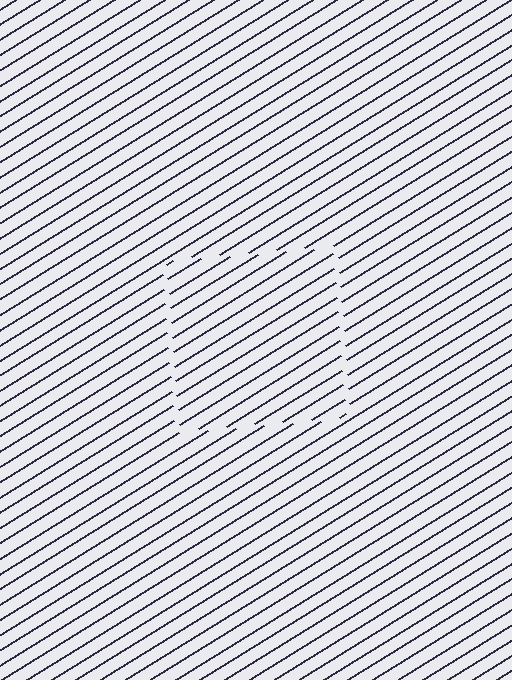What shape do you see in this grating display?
An illusory square. The interior of the shape contains the same grating, shifted by half a period — the contour is defined by the phase discontinuity where line-ends from the inner and outer gratings abut.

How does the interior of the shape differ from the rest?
The interior of the shape contains the same grating, shifted by half a period — the contour is defined by the phase discontinuity where line-ends from the inner and outer gratings abut.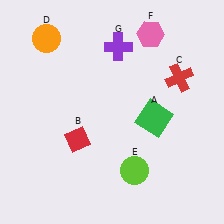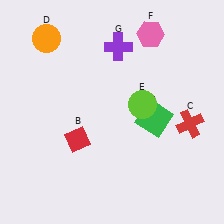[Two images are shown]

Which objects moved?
The objects that moved are: the red cross (C), the lime circle (E).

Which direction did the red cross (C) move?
The red cross (C) moved down.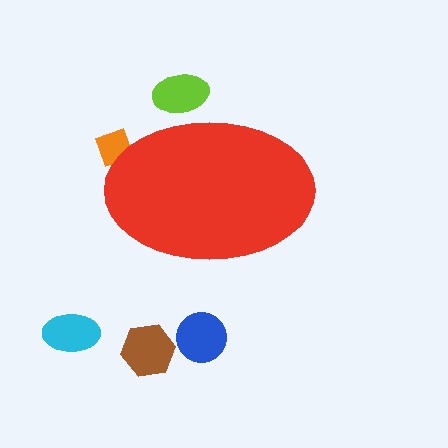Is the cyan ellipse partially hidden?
No, the cyan ellipse is fully visible.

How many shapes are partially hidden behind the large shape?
2 shapes are partially hidden.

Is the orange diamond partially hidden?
Yes, the orange diamond is partially hidden behind the red ellipse.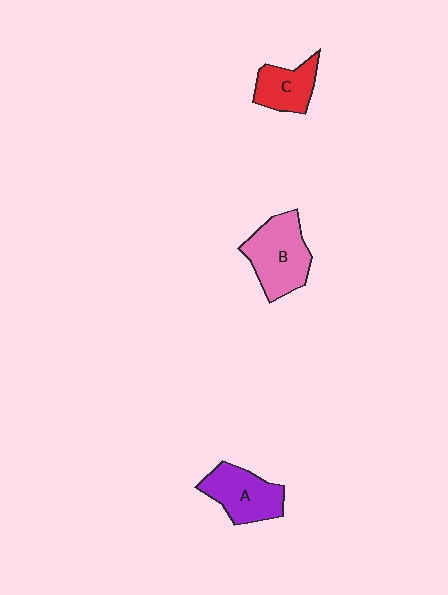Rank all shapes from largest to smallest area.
From largest to smallest: B (pink), A (purple), C (red).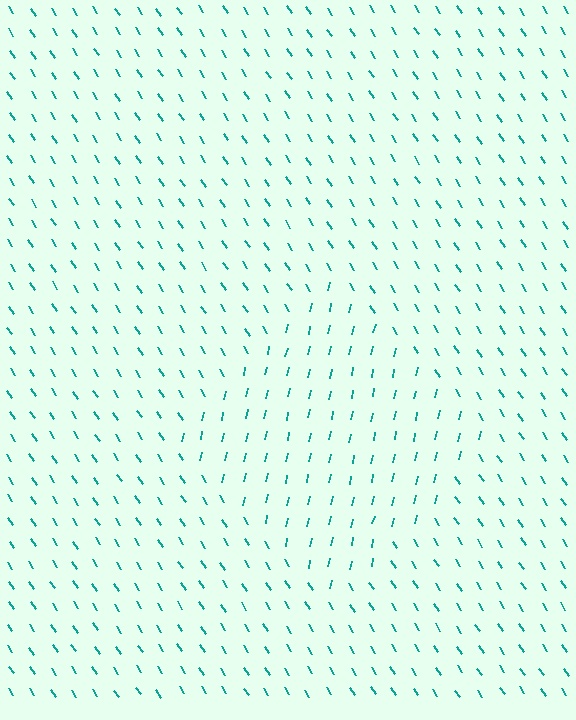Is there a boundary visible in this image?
Yes, there is a texture boundary formed by a change in line orientation.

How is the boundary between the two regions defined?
The boundary is defined purely by a change in line orientation (approximately 45 degrees difference). All lines are the same color and thickness.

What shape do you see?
I see a diamond.